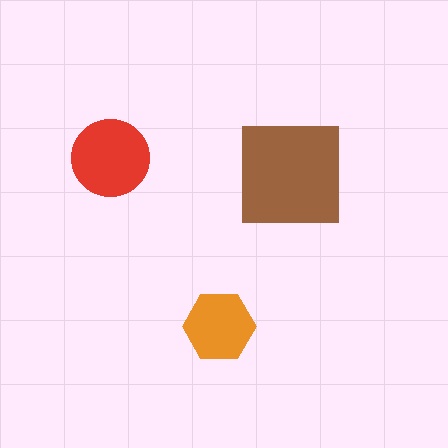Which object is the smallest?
The orange hexagon.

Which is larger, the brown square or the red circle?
The brown square.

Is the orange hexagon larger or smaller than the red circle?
Smaller.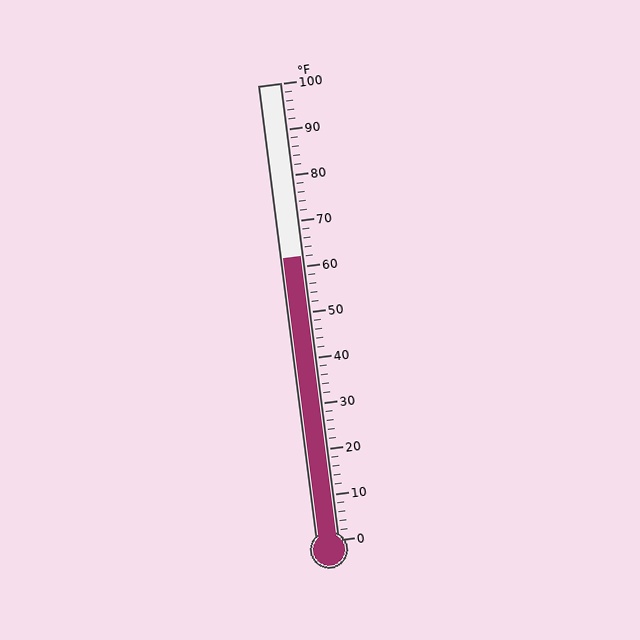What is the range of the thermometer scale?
The thermometer scale ranges from 0°F to 100°F.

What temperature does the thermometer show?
The thermometer shows approximately 62°F.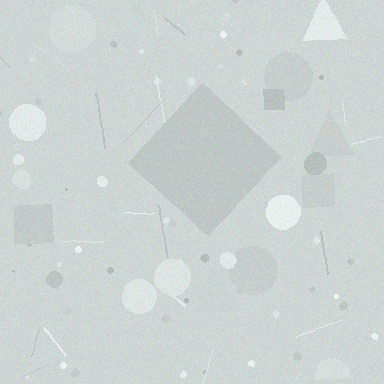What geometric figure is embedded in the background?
A diamond is embedded in the background.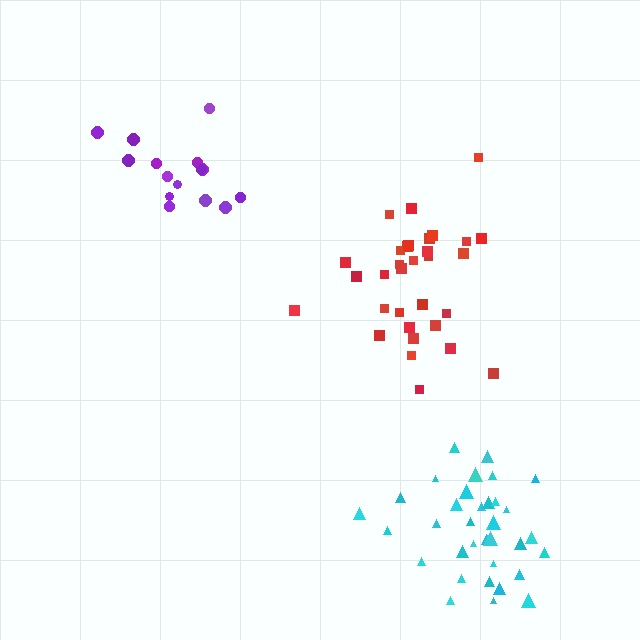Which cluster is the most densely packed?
Cyan.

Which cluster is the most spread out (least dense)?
Purple.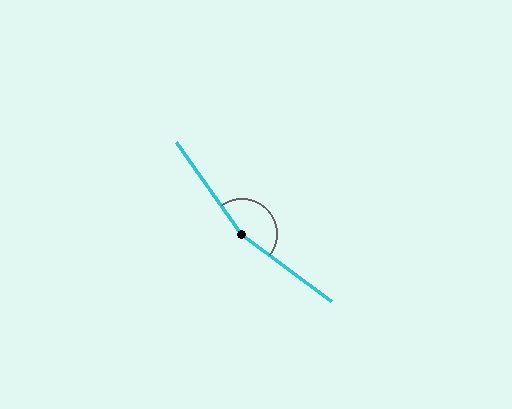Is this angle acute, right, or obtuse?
It is obtuse.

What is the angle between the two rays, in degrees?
Approximately 162 degrees.